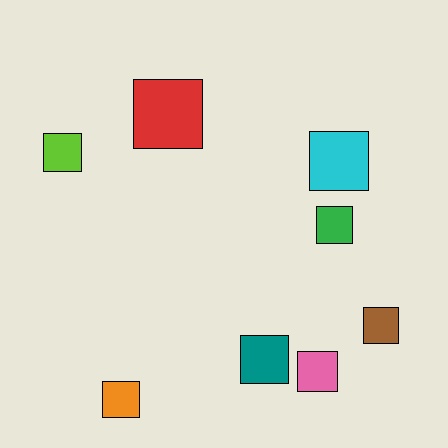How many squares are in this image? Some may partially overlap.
There are 8 squares.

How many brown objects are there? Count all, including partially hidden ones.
There is 1 brown object.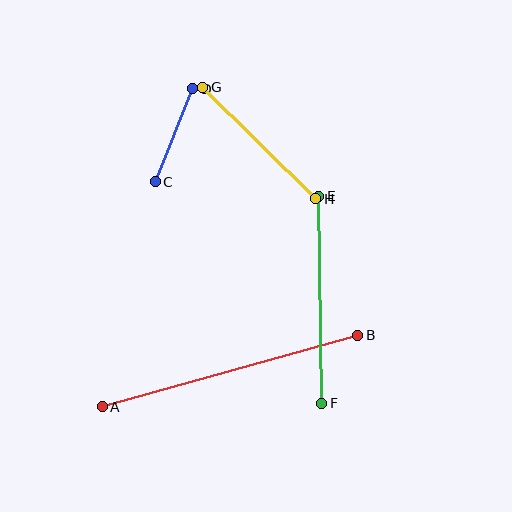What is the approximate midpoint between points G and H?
The midpoint is at approximately (259, 143) pixels.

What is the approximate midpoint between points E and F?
The midpoint is at approximately (320, 300) pixels.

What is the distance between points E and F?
The distance is approximately 207 pixels.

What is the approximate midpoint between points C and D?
The midpoint is at approximately (174, 135) pixels.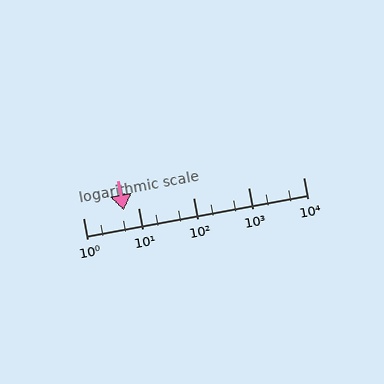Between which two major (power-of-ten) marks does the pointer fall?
The pointer is between 1 and 10.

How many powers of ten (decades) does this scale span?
The scale spans 4 decades, from 1 to 10000.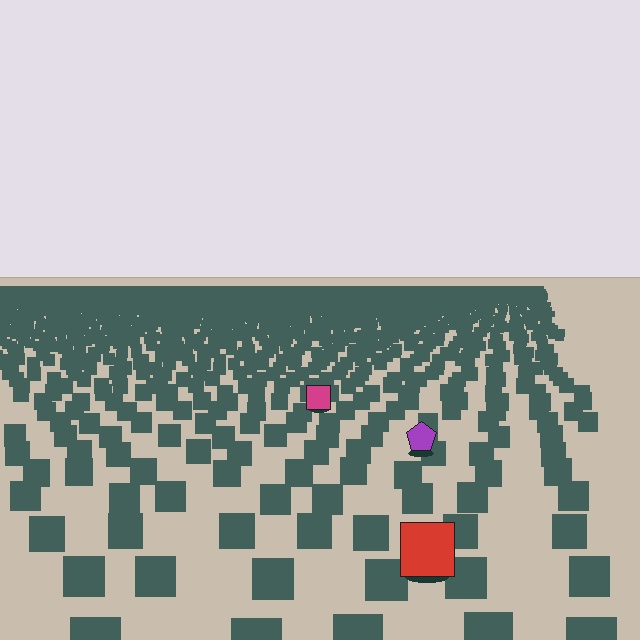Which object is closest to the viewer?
The red square is closest. The texture marks near it are larger and more spread out.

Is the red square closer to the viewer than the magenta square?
Yes. The red square is closer — you can tell from the texture gradient: the ground texture is coarser near it.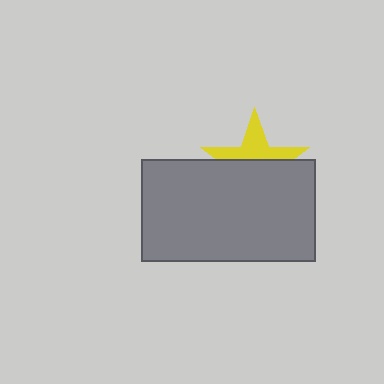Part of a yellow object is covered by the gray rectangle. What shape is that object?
It is a star.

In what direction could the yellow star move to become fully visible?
The yellow star could move up. That would shift it out from behind the gray rectangle entirely.